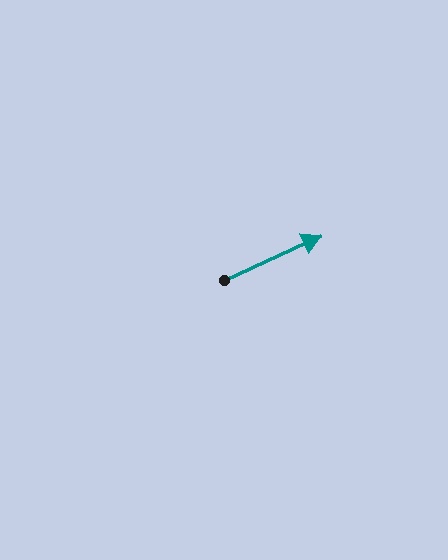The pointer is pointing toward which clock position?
Roughly 2 o'clock.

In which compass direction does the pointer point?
Northeast.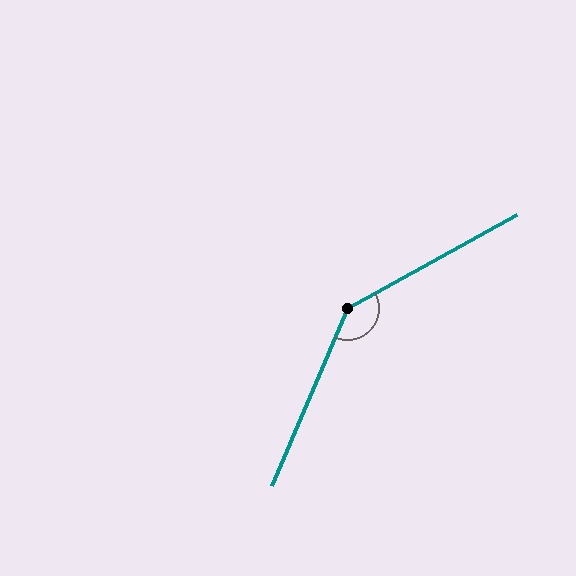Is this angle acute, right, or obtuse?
It is obtuse.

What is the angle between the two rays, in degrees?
Approximately 142 degrees.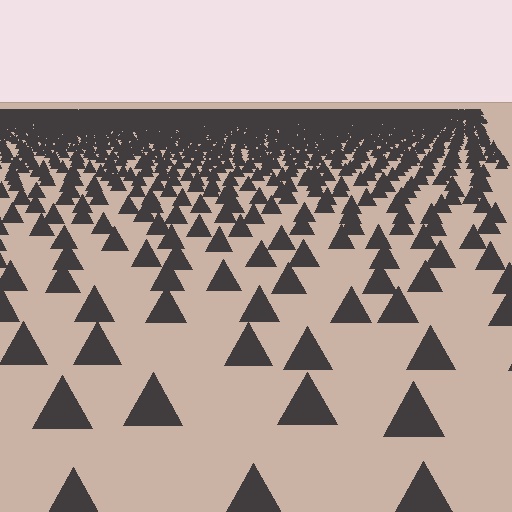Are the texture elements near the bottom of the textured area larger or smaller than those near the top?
Larger. Near the bottom, elements are closer to the viewer and appear at a bigger on-screen size.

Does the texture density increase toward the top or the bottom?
Density increases toward the top.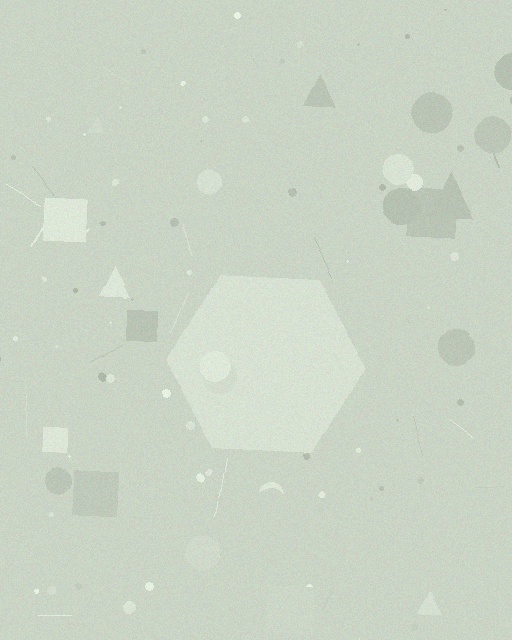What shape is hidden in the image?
A hexagon is hidden in the image.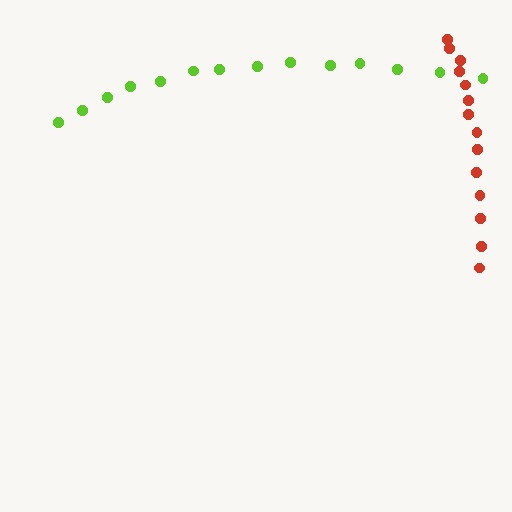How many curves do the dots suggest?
There are 2 distinct paths.